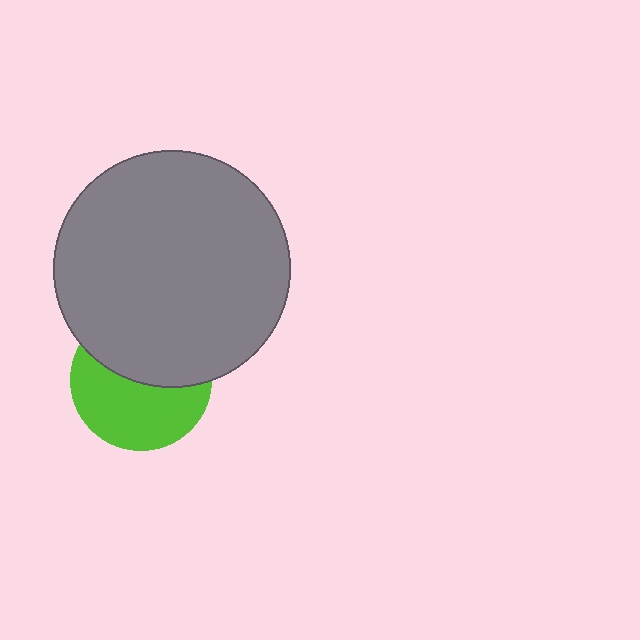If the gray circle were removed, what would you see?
You would see the complete lime circle.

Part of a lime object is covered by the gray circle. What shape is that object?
It is a circle.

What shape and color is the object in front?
The object in front is a gray circle.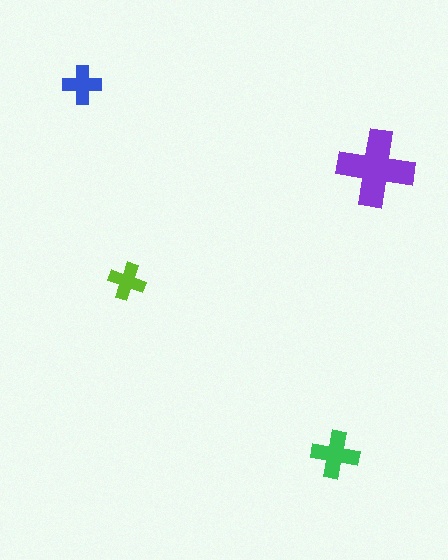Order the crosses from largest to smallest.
the purple one, the green one, the blue one, the lime one.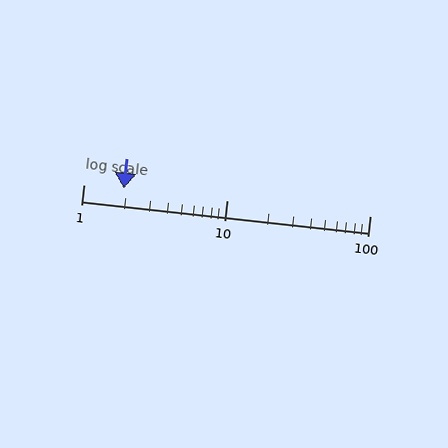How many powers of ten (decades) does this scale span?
The scale spans 2 decades, from 1 to 100.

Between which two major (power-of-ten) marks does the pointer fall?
The pointer is between 1 and 10.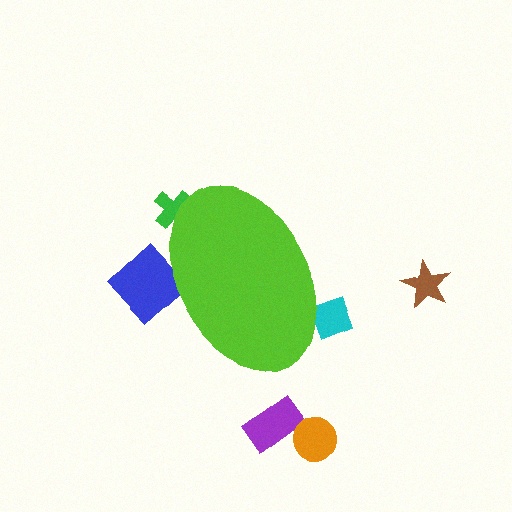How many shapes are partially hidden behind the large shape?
3 shapes are partially hidden.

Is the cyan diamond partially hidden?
Yes, the cyan diamond is partially hidden behind the lime ellipse.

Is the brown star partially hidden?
No, the brown star is fully visible.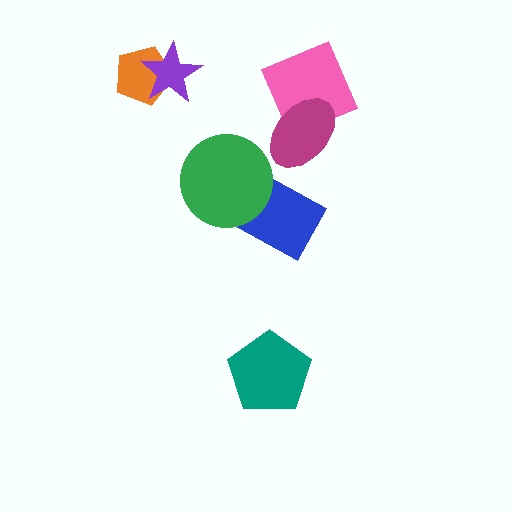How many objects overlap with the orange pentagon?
1 object overlaps with the orange pentagon.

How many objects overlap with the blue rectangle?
1 object overlaps with the blue rectangle.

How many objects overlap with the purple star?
1 object overlaps with the purple star.